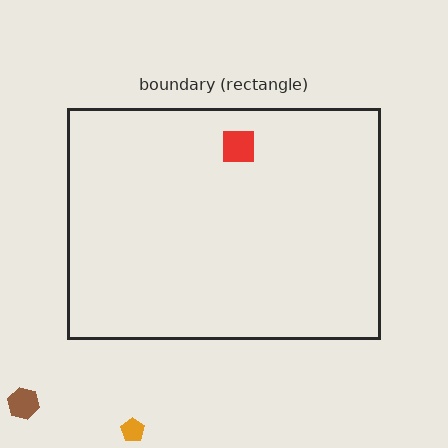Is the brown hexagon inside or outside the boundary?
Outside.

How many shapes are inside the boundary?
1 inside, 2 outside.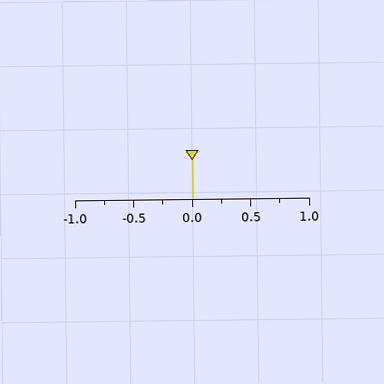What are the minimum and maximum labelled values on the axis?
The axis runs from -1.0 to 1.0.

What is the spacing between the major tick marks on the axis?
The major ticks are spaced 0.5 apart.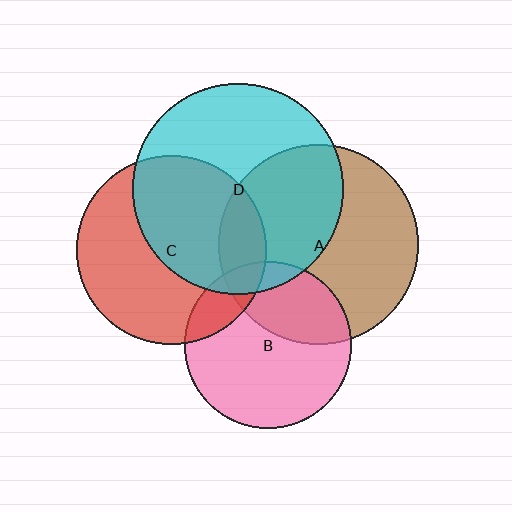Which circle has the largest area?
Circle D (cyan).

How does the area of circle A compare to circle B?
Approximately 1.4 times.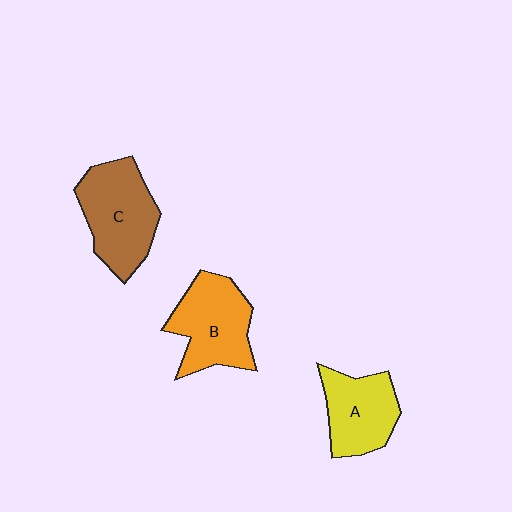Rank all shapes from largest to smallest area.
From largest to smallest: C (brown), B (orange), A (yellow).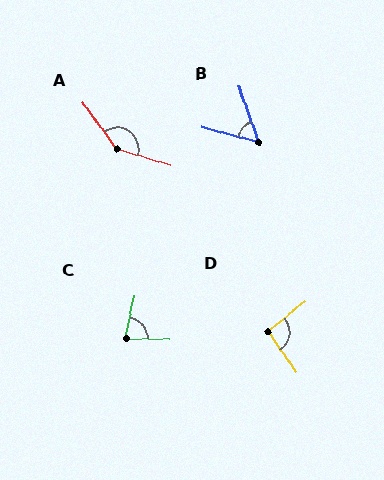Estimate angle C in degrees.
Approximately 80 degrees.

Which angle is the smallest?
B, at approximately 56 degrees.